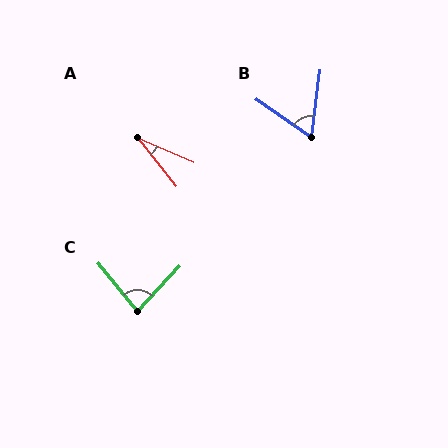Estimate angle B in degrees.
Approximately 62 degrees.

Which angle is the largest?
C, at approximately 83 degrees.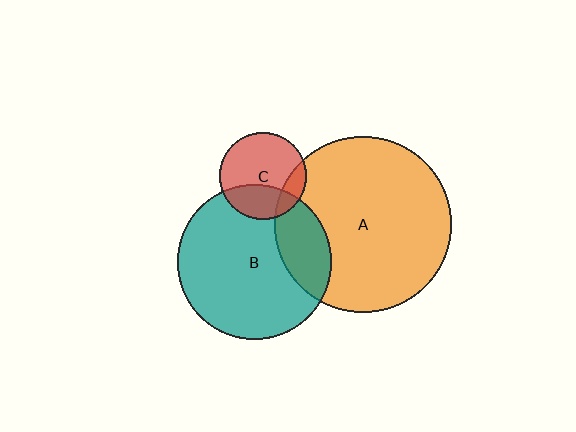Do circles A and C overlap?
Yes.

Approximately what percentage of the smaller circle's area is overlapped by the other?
Approximately 15%.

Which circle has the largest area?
Circle A (orange).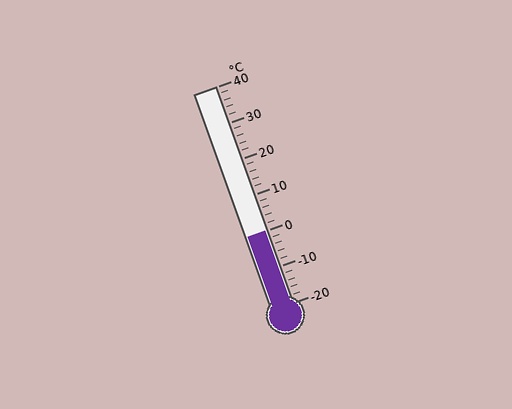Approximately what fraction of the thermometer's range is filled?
The thermometer is filled to approximately 35% of its range.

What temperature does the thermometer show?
The thermometer shows approximately 0°C.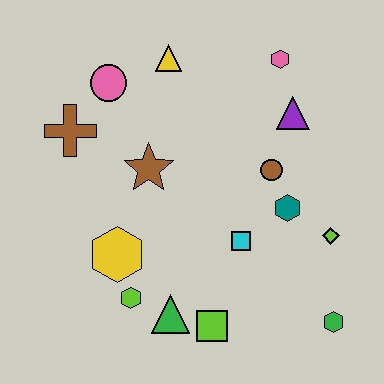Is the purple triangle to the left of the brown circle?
No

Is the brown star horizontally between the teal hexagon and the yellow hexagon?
Yes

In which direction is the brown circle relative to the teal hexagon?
The brown circle is above the teal hexagon.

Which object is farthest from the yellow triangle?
The green hexagon is farthest from the yellow triangle.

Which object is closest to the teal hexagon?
The brown circle is closest to the teal hexagon.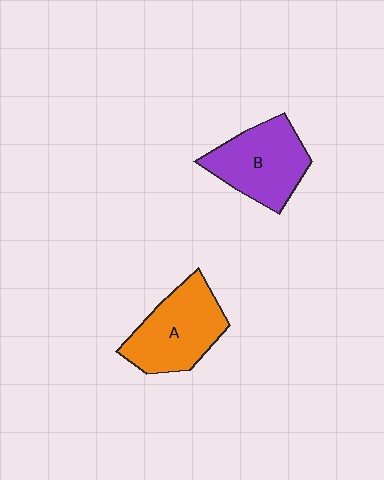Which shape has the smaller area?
Shape B (purple).